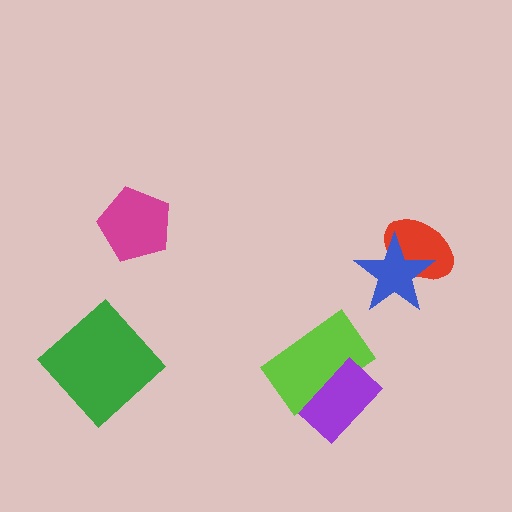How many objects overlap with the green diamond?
0 objects overlap with the green diamond.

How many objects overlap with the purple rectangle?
1 object overlaps with the purple rectangle.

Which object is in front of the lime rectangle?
The purple rectangle is in front of the lime rectangle.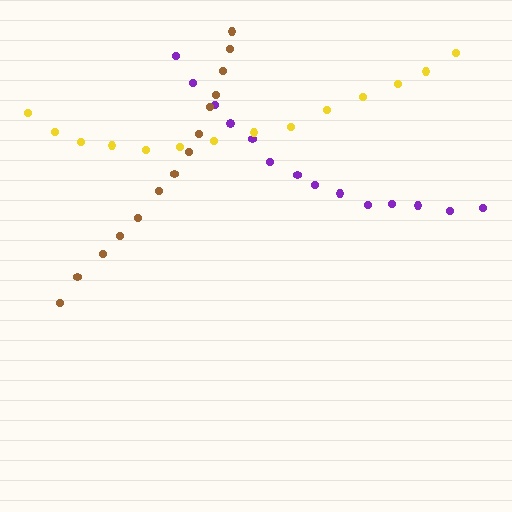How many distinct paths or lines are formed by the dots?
There are 3 distinct paths.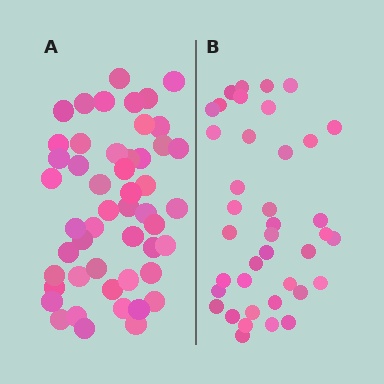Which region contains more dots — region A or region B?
Region A (the left region) has more dots.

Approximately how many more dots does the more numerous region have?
Region A has roughly 12 or so more dots than region B.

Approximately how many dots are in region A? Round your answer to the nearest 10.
About 50 dots.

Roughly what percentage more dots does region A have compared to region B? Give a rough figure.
About 30% more.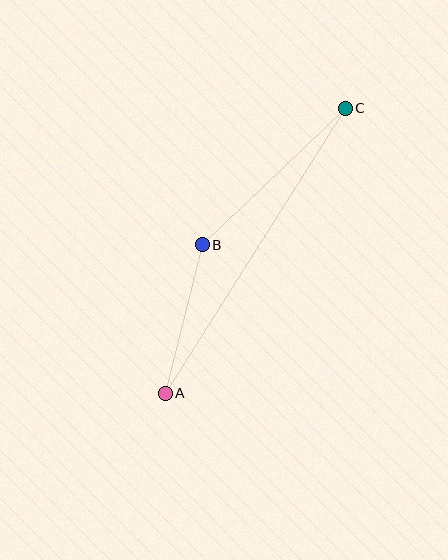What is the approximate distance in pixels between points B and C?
The distance between B and C is approximately 197 pixels.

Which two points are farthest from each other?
Points A and C are farthest from each other.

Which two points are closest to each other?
Points A and B are closest to each other.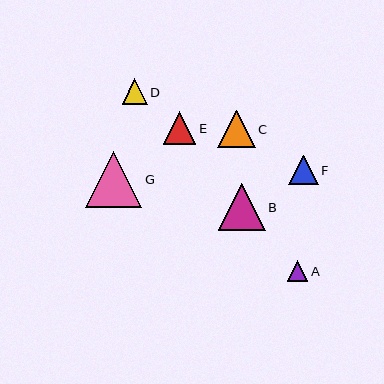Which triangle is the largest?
Triangle G is the largest with a size of approximately 56 pixels.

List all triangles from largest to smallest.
From largest to smallest: G, B, C, E, F, D, A.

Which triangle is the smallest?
Triangle A is the smallest with a size of approximately 21 pixels.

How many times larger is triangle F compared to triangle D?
Triangle F is approximately 1.2 times the size of triangle D.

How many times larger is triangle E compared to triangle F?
Triangle E is approximately 1.1 times the size of triangle F.